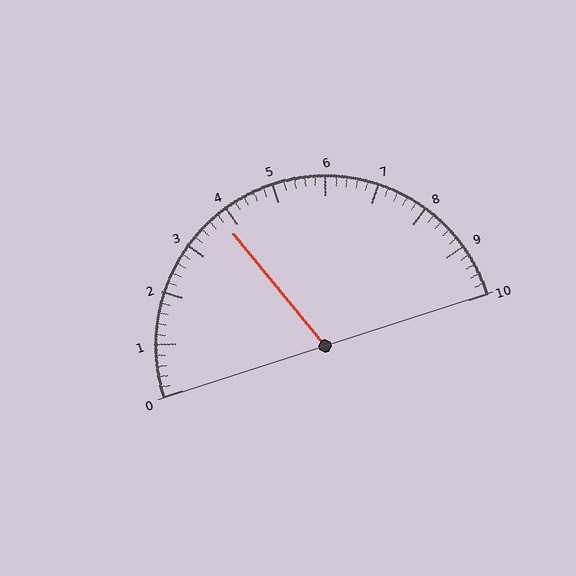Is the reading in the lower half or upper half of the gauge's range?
The reading is in the lower half of the range (0 to 10).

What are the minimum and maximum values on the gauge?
The gauge ranges from 0 to 10.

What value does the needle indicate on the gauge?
The needle indicates approximately 3.8.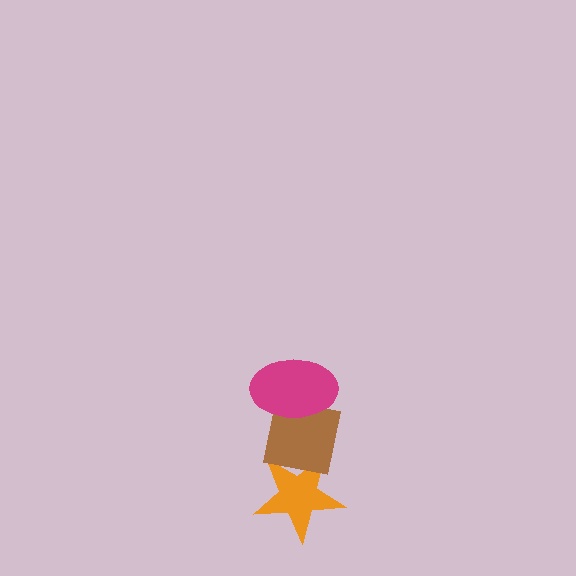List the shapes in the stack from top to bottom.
From top to bottom: the magenta ellipse, the brown square, the orange star.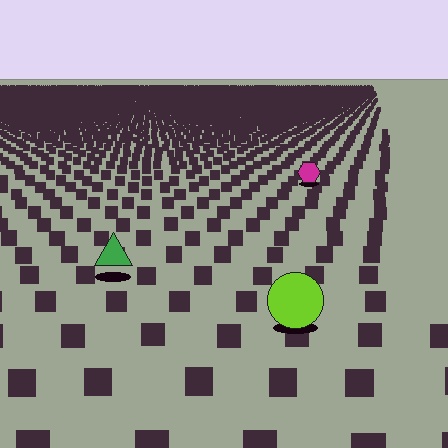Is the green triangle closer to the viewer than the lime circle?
No. The lime circle is closer — you can tell from the texture gradient: the ground texture is coarser near it.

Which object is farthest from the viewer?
The magenta hexagon is farthest from the viewer. It appears smaller and the ground texture around it is denser.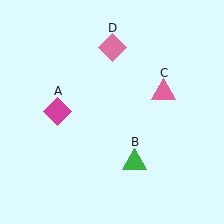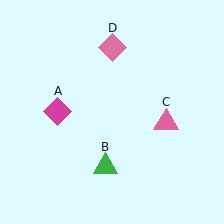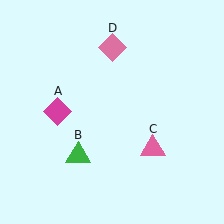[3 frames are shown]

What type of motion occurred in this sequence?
The green triangle (object B), pink triangle (object C) rotated clockwise around the center of the scene.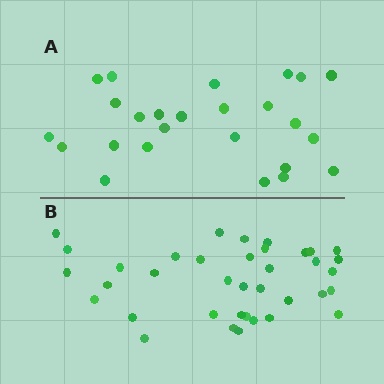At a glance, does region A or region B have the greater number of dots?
Region B (the bottom region) has more dots.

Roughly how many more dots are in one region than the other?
Region B has roughly 12 or so more dots than region A.